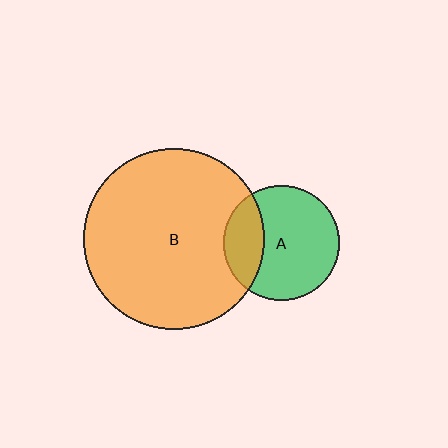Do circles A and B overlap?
Yes.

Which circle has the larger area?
Circle B (orange).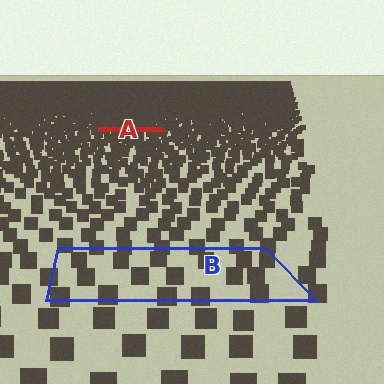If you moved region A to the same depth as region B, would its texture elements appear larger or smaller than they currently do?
They would appear larger. At a closer depth, the same texture elements are projected at a bigger on-screen size.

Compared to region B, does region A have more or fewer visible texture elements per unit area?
Region A has more texture elements per unit area — they are packed more densely because it is farther away.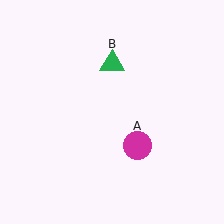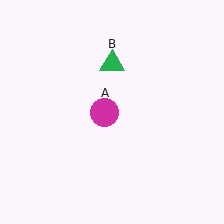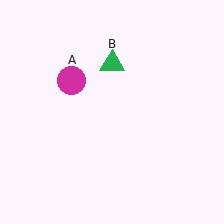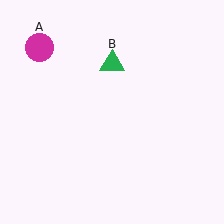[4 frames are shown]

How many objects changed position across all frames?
1 object changed position: magenta circle (object A).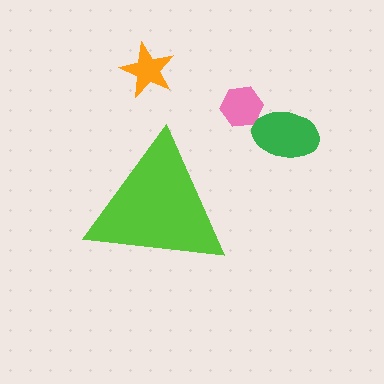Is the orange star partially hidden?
No, the orange star is fully visible.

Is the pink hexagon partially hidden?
No, the pink hexagon is fully visible.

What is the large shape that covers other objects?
A lime triangle.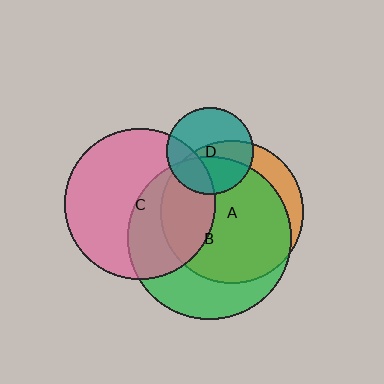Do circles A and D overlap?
Yes.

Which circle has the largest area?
Circle B (green).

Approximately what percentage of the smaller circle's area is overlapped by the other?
Approximately 55%.